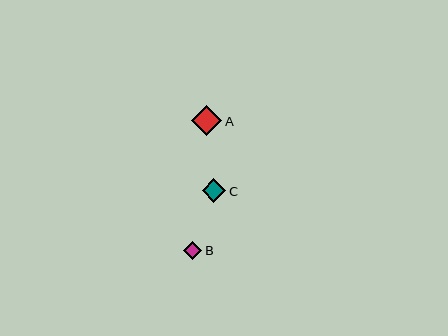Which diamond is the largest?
Diamond A is the largest with a size of approximately 30 pixels.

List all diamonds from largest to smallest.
From largest to smallest: A, C, B.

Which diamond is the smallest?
Diamond B is the smallest with a size of approximately 18 pixels.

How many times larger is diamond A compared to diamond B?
Diamond A is approximately 1.6 times the size of diamond B.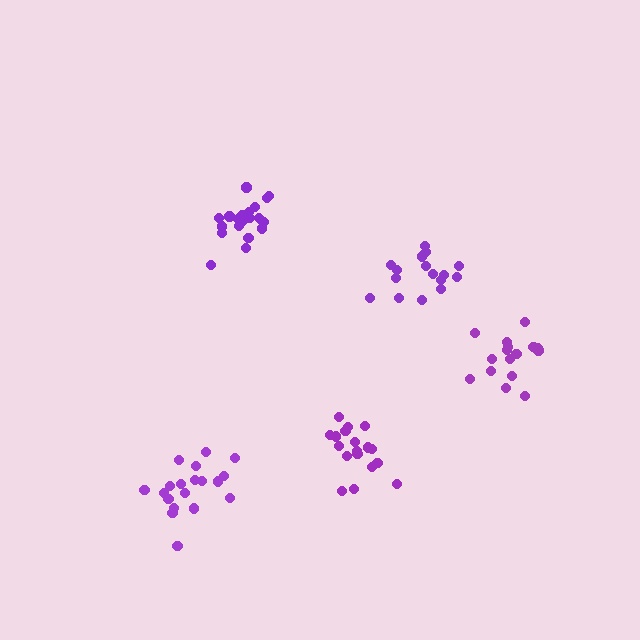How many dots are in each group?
Group 1: 16 dots, Group 2: 21 dots, Group 3: 18 dots, Group 4: 16 dots, Group 5: 19 dots (90 total).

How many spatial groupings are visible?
There are 5 spatial groupings.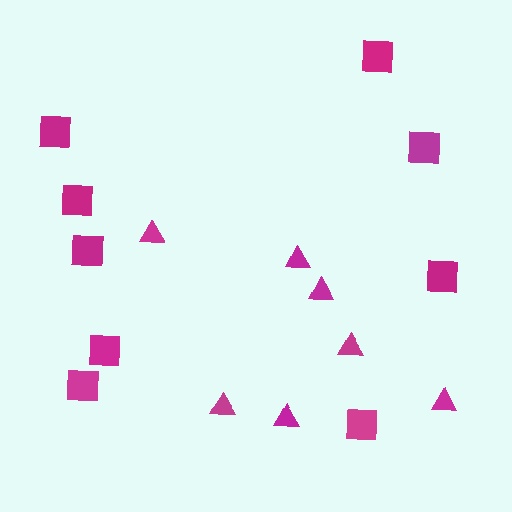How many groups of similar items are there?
There are 2 groups: one group of squares (9) and one group of triangles (7).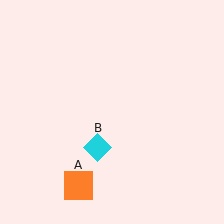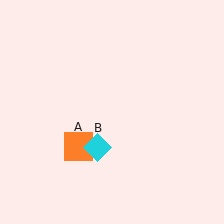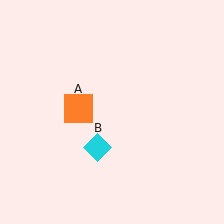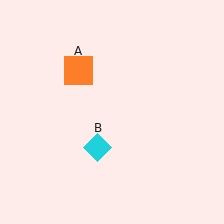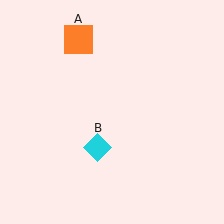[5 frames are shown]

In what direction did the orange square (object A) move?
The orange square (object A) moved up.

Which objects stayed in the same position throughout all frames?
Cyan diamond (object B) remained stationary.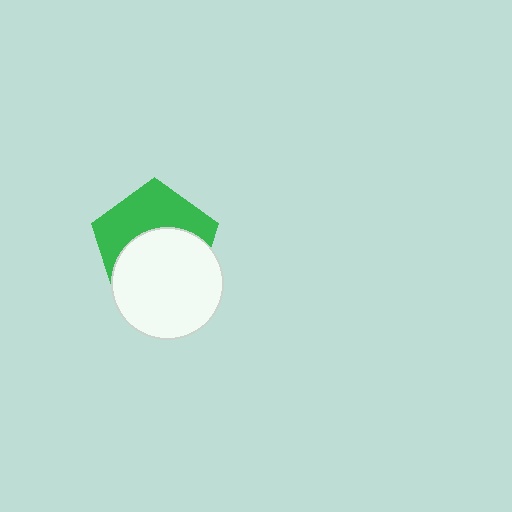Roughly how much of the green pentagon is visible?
About half of it is visible (roughly 46%).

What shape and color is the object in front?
The object in front is a white circle.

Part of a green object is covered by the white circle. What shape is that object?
It is a pentagon.